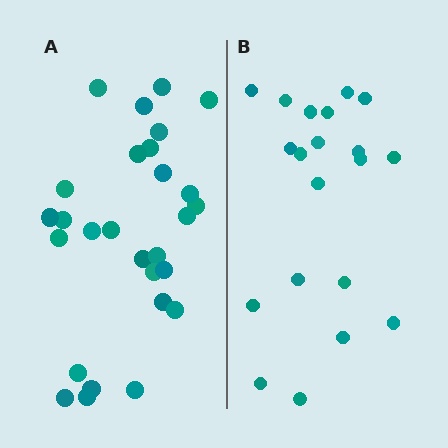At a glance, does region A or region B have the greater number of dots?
Region A (the left region) has more dots.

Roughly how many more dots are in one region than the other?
Region A has roughly 8 or so more dots than region B.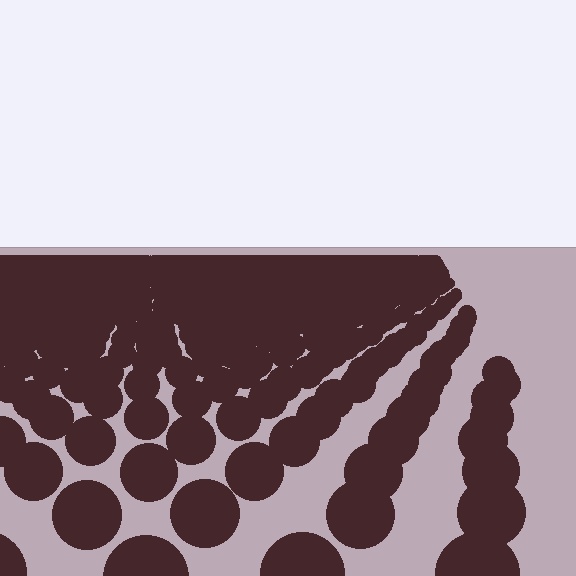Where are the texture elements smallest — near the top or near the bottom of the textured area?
Near the top.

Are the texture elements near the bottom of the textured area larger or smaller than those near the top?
Larger. Near the bottom, elements are closer to the viewer and appear at a bigger on-screen size.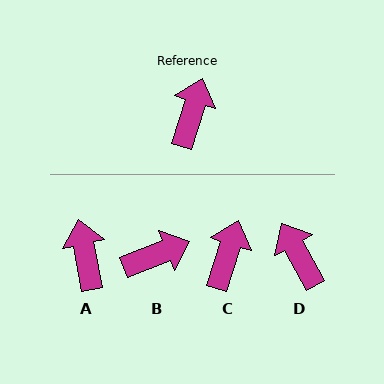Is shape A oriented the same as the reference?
No, it is off by about 29 degrees.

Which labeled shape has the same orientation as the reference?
C.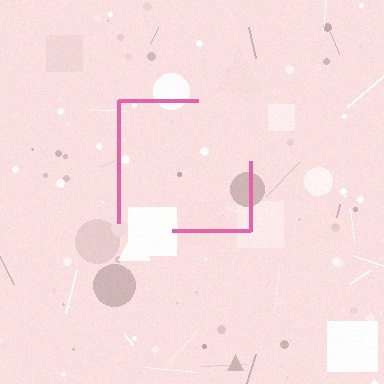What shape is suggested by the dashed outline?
The dashed outline suggests a square.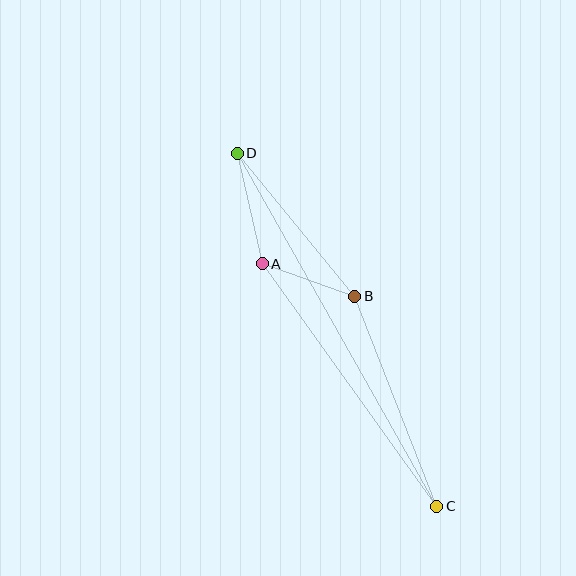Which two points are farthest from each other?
Points C and D are farthest from each other.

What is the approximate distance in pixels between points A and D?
The distance between A and D is approximately 113 pixels.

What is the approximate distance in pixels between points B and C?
The distance between B and C is approximately 225 pixels.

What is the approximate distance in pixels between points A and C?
The distance between A and C is approximately 298 pixels.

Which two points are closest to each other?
Points A and B are closest to each other.